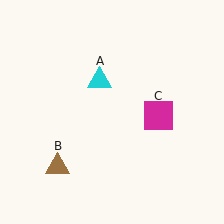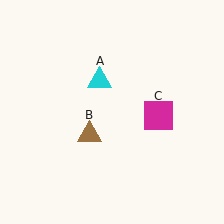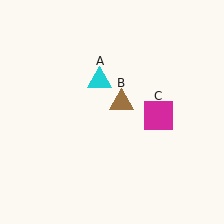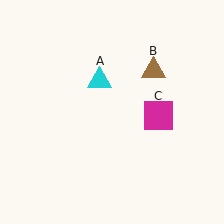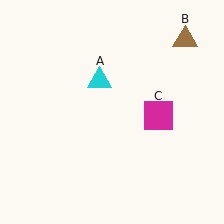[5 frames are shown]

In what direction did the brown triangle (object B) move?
The brown triangle (object B) moved up and to the right.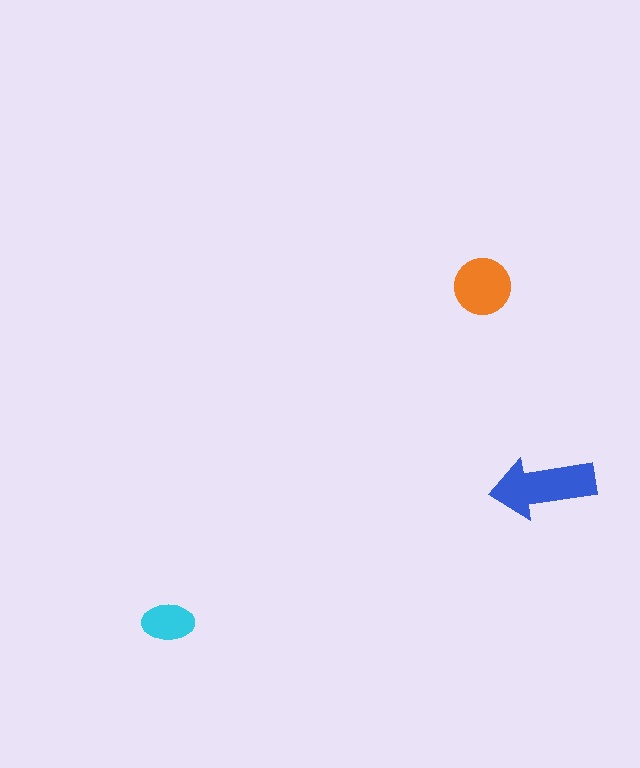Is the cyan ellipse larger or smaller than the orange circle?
Smaller.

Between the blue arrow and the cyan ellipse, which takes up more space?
The blue arrow.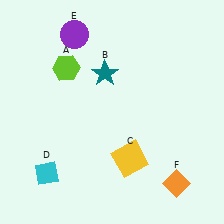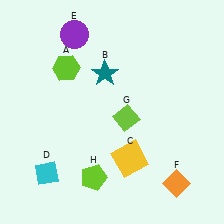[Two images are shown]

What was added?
A lime diamond (G), a lime pentagon (H) were added in Image 2.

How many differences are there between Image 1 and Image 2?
There are 2 differences between the two images.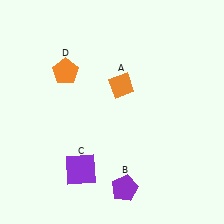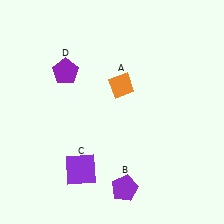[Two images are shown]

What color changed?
The pentagon (D) changed from orange in Image 1 to purple in Image 2.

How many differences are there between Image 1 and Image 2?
There is 1 difference between the two images.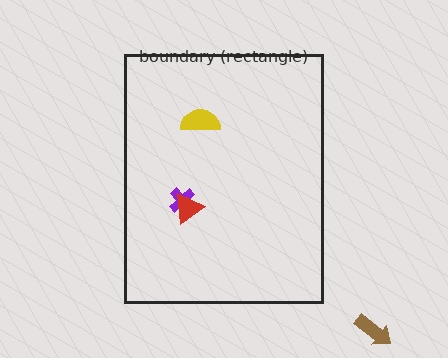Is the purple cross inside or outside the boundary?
Inside.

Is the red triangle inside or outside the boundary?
Inside.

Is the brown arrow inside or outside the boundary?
Outside.